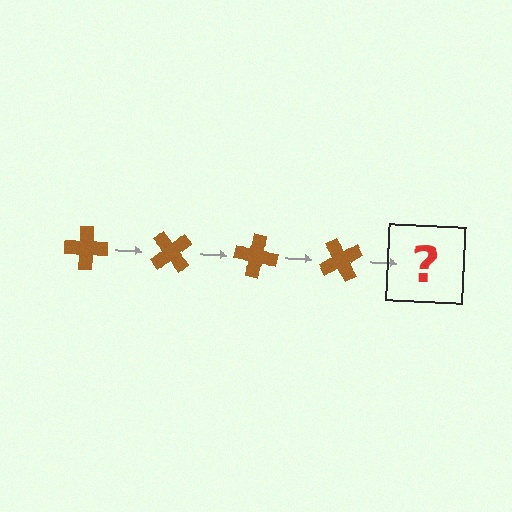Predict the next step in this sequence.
The next step is a brown cross rotated 200 degrees.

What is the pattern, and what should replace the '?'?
The pattern is that the cross rotates 50 degrees each step. The '?' should be a brown cross rotated 200 degrees.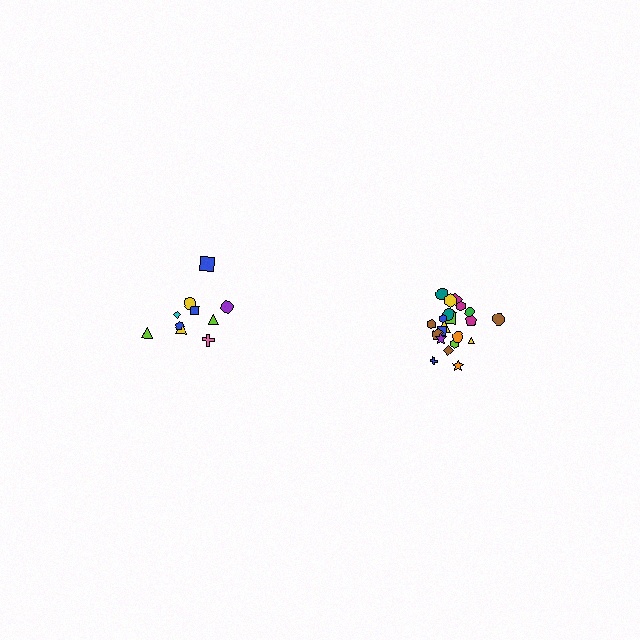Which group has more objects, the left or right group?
The right group.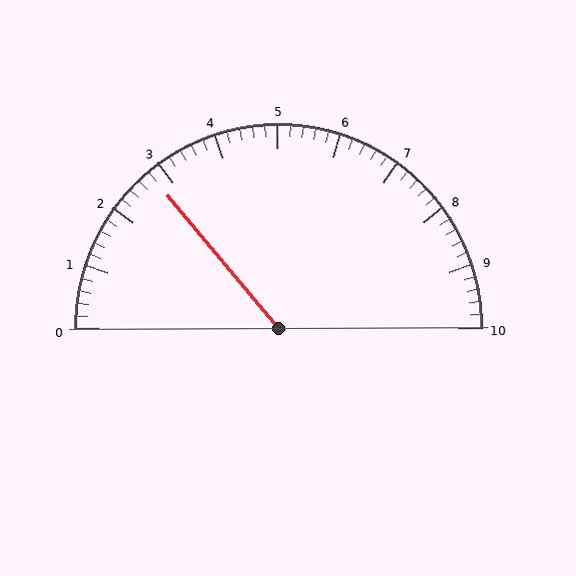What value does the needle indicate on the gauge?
The needle indicates approximately 2.8.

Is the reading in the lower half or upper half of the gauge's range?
The reading is in the lower half of the range (0 to 10).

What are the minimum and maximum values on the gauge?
The gauge ranges from 0 to 10.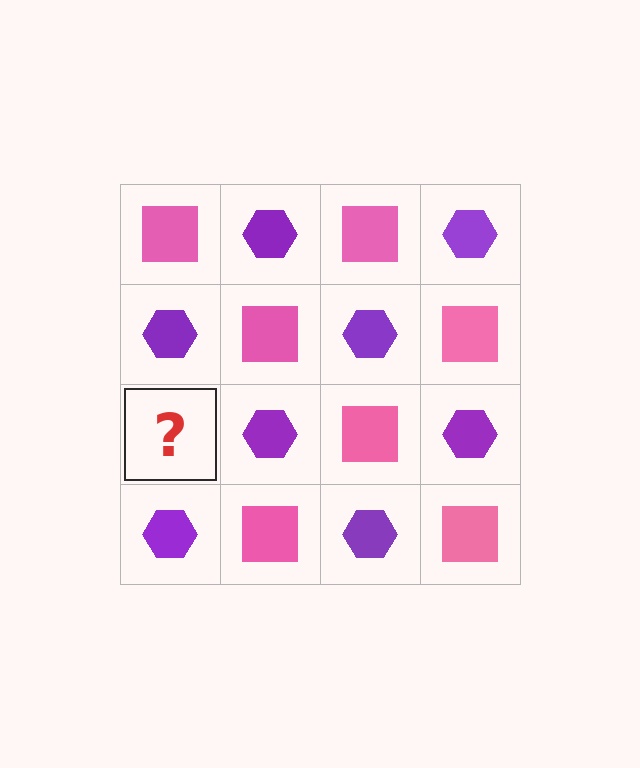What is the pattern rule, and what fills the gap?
The rule is that it alternates pink square and purple hexagon in a checkerboard pattern. The gap should be filled with a pink square.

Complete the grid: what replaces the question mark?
The question mark should be replaced with a pink square.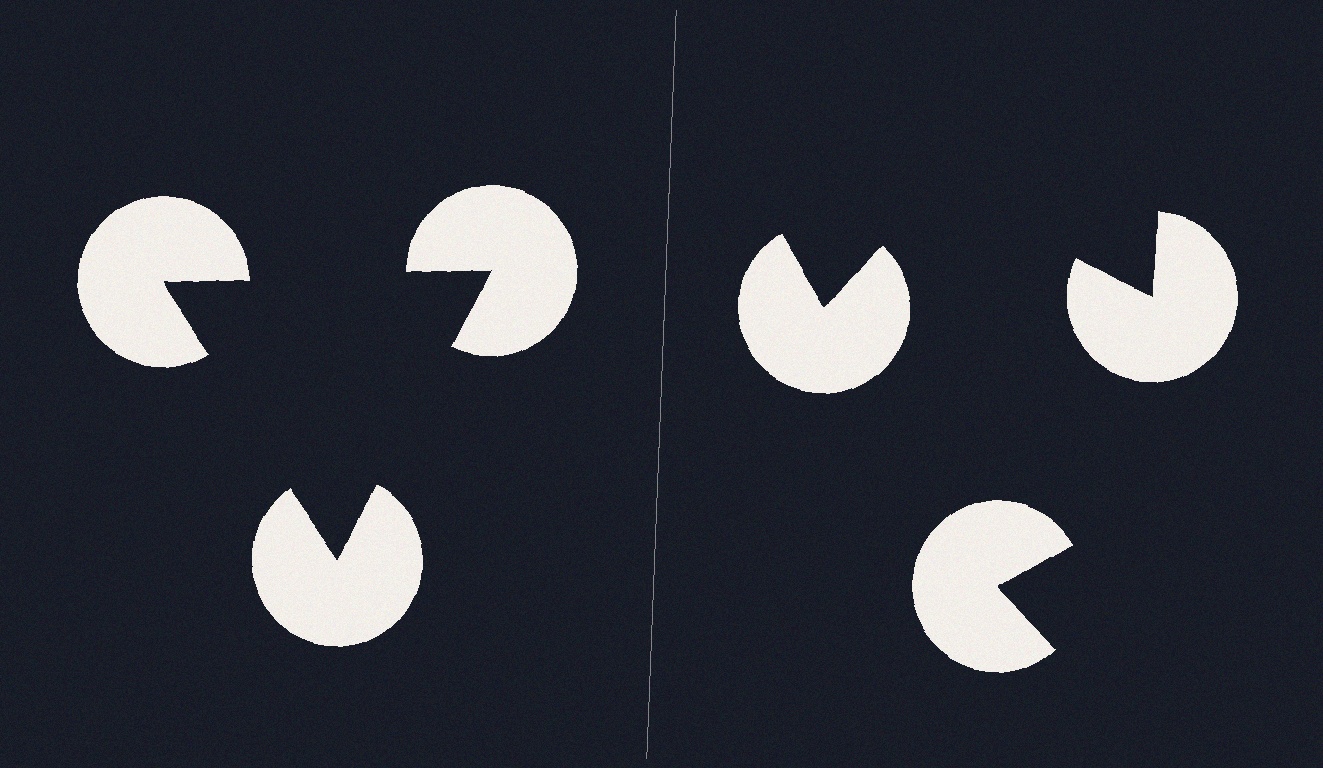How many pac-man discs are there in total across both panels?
6 — 3 on each side.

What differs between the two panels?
The pac-man discs are positioned identically on both sides; only the wedge orientations differ. On the left they align to a triangle; on the right they are misaligned.